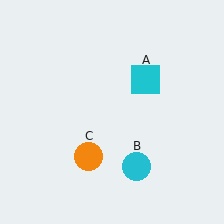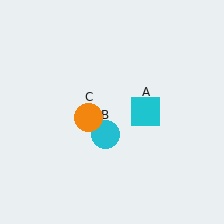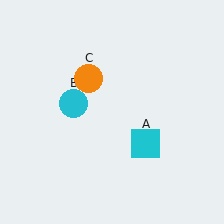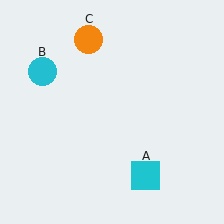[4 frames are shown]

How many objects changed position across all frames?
3 objects changed position: cyan square (object A), cyan circle (object B), orange circle (object C).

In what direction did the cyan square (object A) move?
The cyan square (object A) moved down.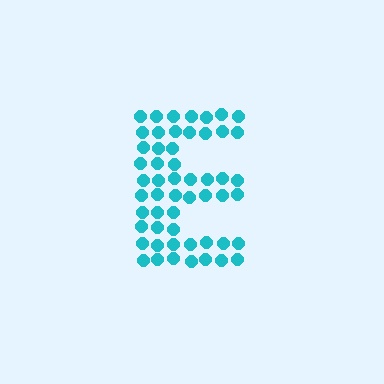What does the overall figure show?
The overall figure shows the letter E.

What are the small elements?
The small elements are circles.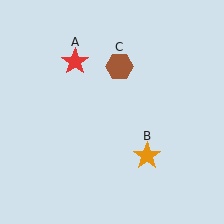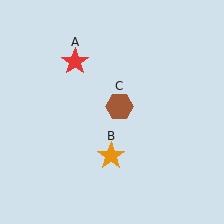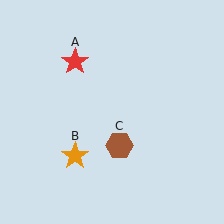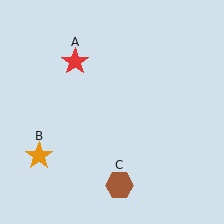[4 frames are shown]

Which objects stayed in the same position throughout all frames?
Red star (object A) remained stationary.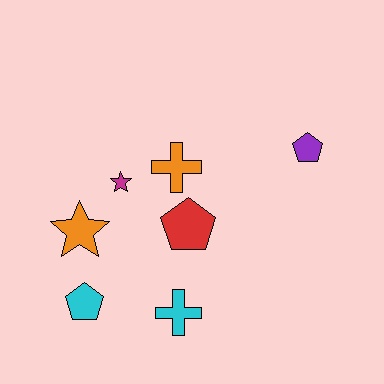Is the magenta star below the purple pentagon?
Yes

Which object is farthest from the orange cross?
The cyan pentagon is farthest from the orange cross.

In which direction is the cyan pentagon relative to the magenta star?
The cyan pentagon is below the magenta star.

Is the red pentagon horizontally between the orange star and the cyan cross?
No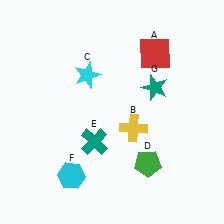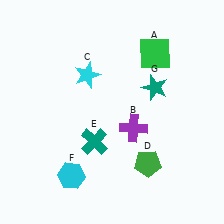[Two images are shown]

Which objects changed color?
A changed from red to green. B changed from yellow to purple.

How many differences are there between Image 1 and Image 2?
There are 2 differences between the two images.